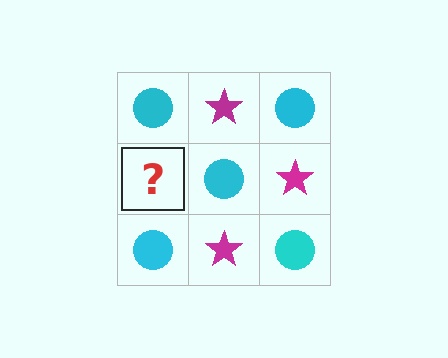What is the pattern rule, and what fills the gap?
The rule is that it alternates cyan circle and magenta star in a checkerboard pattern. The gap should be filled with a magenta star.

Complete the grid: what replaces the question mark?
The question mark should be replaced with a magenta star.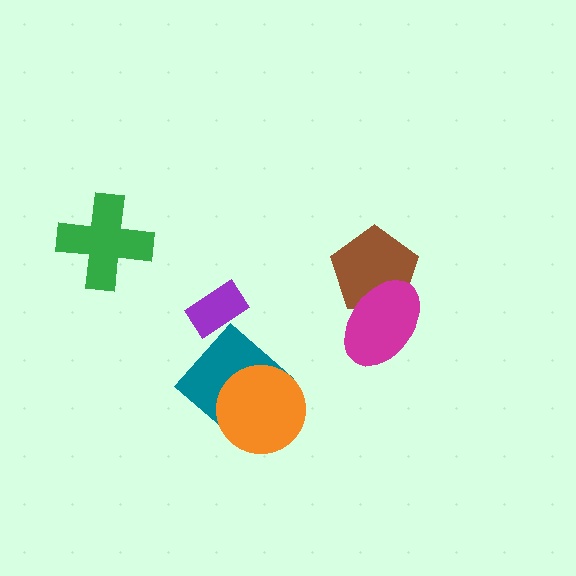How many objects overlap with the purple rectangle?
0 objects overlap with the purple rectangle.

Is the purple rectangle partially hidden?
No, no other shape covers it.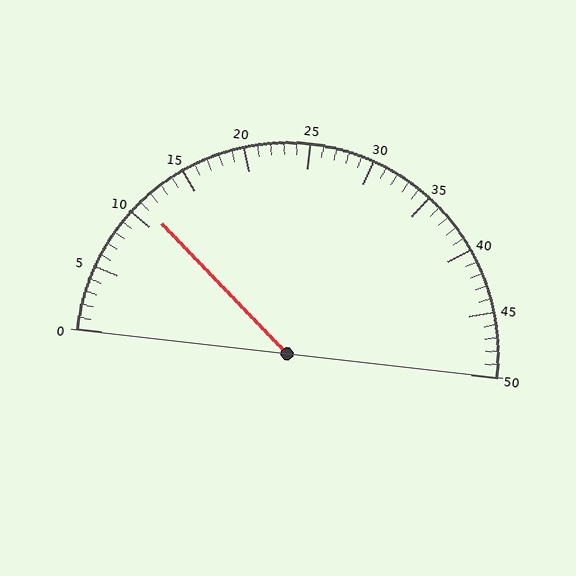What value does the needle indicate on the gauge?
The needle indicates approximately 11.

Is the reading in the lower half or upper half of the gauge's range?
The reading is in the lower half of the range (0 to 50).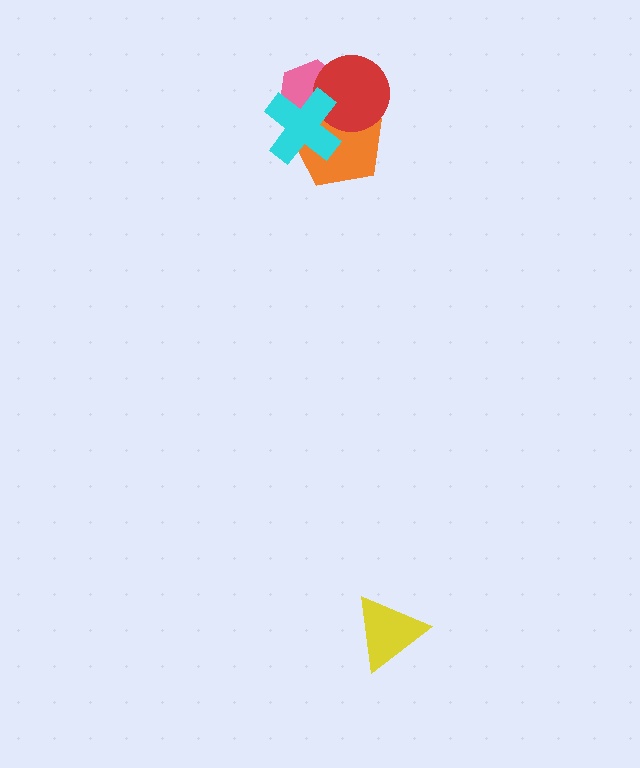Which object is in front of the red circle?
The cyan cross is in front of the red circle.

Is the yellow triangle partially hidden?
No, no other shape covers it.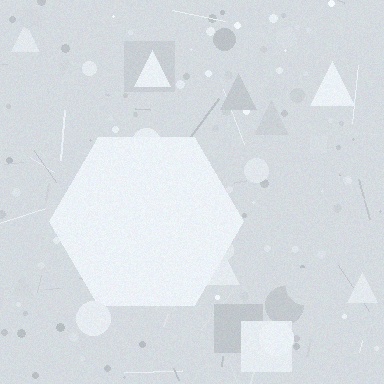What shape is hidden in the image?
A hexagon is hidden in the image.